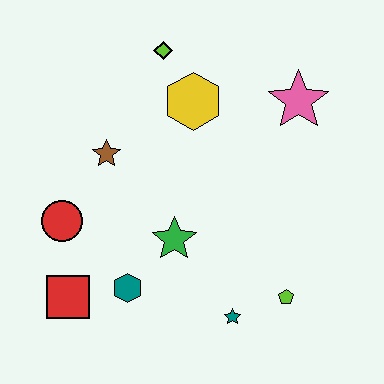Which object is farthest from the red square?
The pink star is farthest from the red square.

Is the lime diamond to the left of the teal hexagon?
No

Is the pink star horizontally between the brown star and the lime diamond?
No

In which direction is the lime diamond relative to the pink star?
The lime diamond is to the left of the pink star.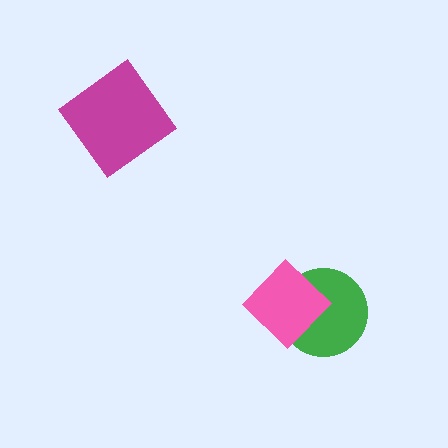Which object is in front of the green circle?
The pink diamond is in front of the green circle.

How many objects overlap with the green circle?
1 object overlaps with the green circle.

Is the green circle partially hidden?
Yes, it is partially covered by another shape.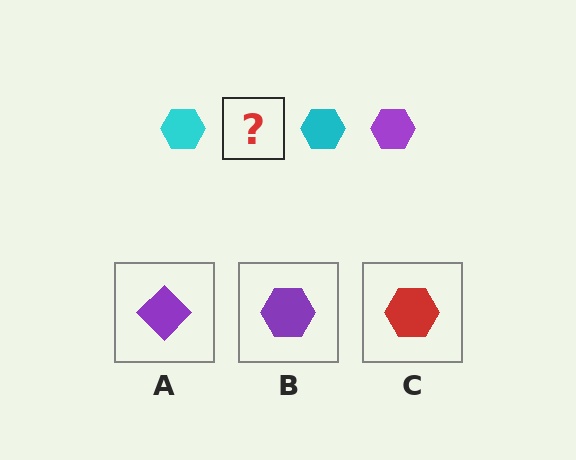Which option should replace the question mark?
Option B.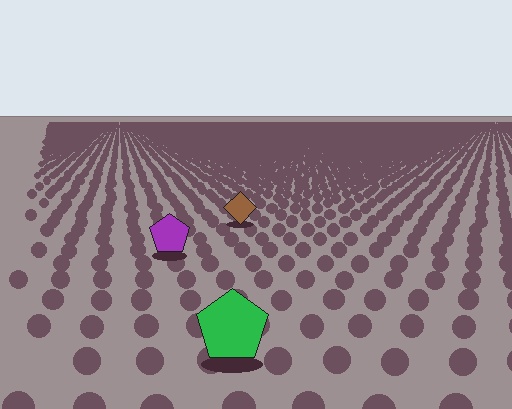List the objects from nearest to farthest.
From nearest to farthest: the green pentagon, the purple pentagon, the brown diamond.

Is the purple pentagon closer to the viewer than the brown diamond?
Yes. The purple pentagon is closer — you can tell from the texture gradient: the ground texture is coarser near it.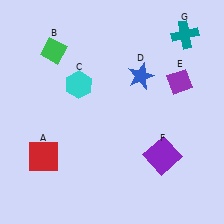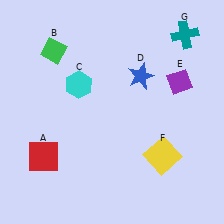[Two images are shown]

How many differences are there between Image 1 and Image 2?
There is 1 difference between the two images.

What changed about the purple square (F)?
In Image 1, F is purple. In Image 2, it changed to yellow.